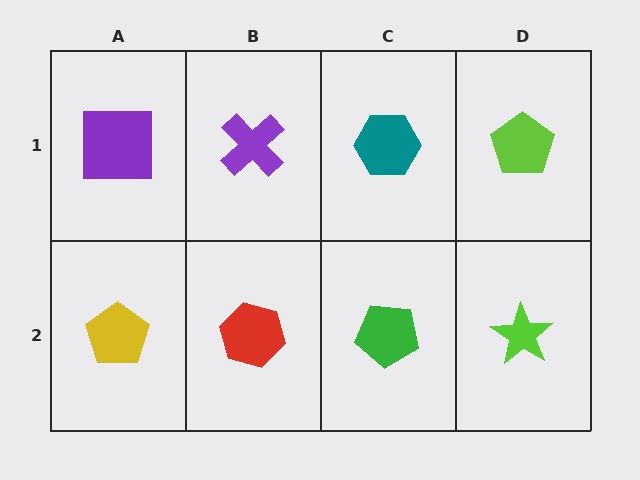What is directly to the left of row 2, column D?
A green pentagon.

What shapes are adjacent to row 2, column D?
A lime pentagon (row 1, column D), a green pentagon (row 2, column C).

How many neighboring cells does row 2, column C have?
3.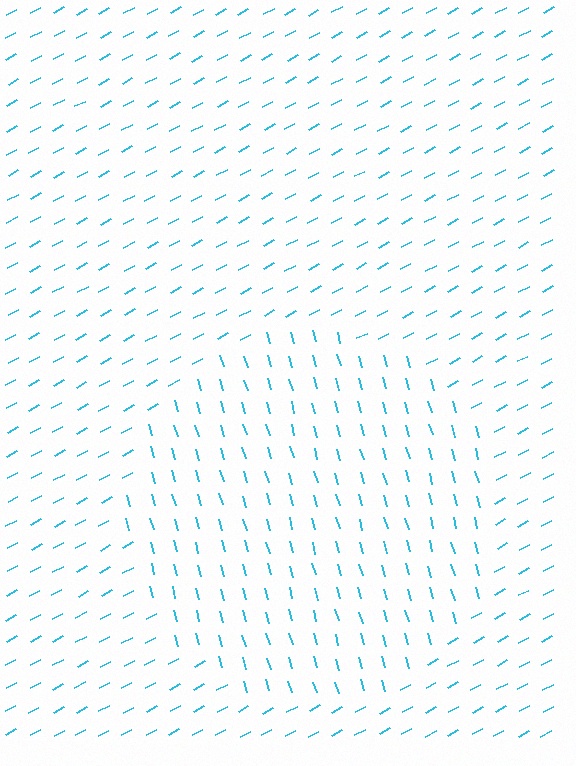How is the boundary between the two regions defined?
The boundary is defined purely by a change in line orientation (approximately 78 degrees difference). All lines are the same color and thickness.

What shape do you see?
I see a circle.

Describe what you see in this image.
The image is filled with small cyan line segments. A circle region in the image has lines oriented differently from the surrounding lines, creating a visible texture boundary.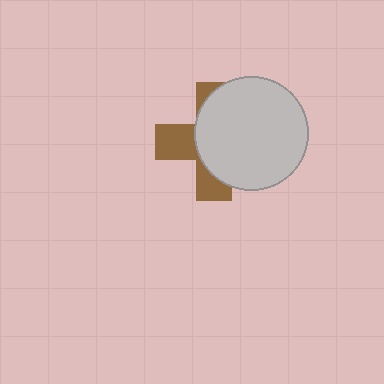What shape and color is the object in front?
The object in front is a light gray circle.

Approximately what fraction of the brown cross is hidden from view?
Roughly 61% of the brown cross is hidden behind the light gray circle.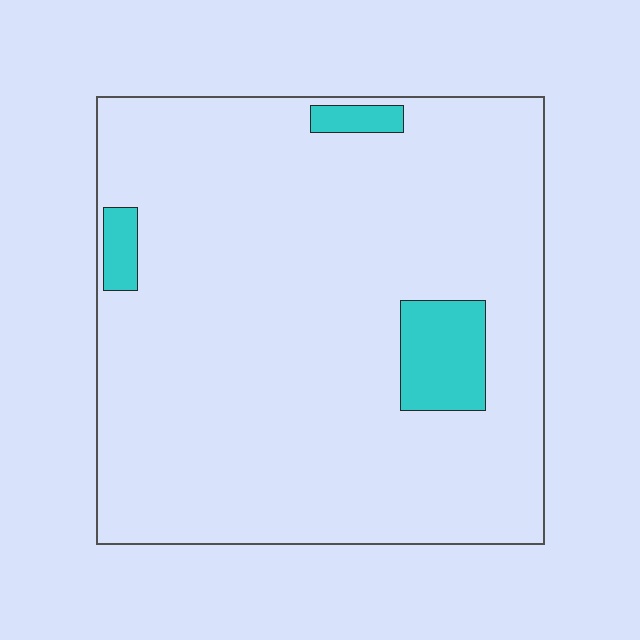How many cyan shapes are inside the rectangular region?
3.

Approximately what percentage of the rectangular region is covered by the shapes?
Approximately 5%.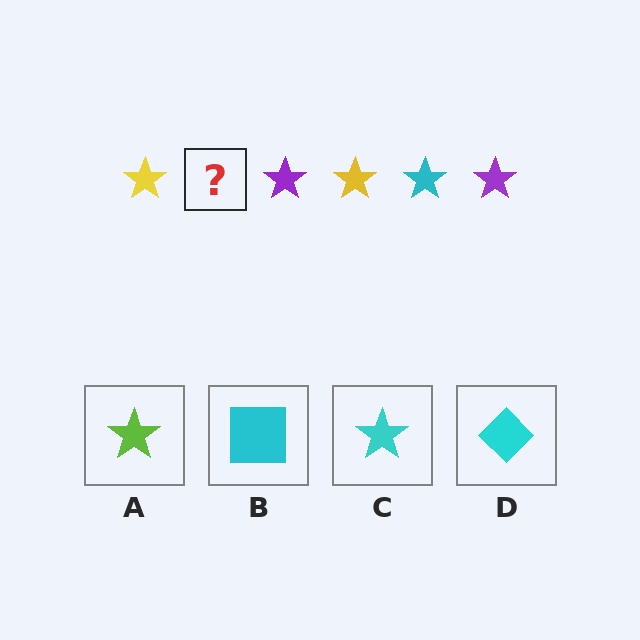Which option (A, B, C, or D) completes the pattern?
C.